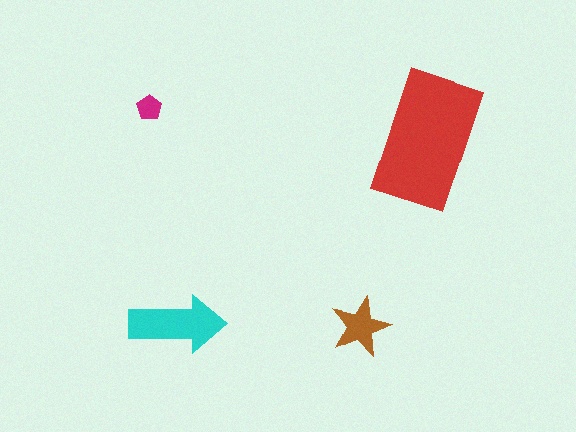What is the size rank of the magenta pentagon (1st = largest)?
4th.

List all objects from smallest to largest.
The magenta pentagon, the brown star, the cyan arrow, the red rectangle.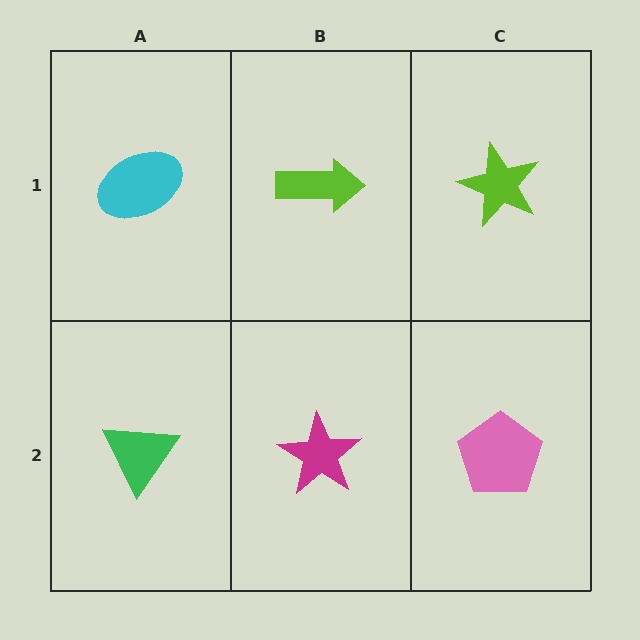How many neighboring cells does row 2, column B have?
3.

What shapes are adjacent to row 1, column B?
A magenta star (row 2, column B), a cyan ellipse (row 1, column A), a lime star (row 1, column C).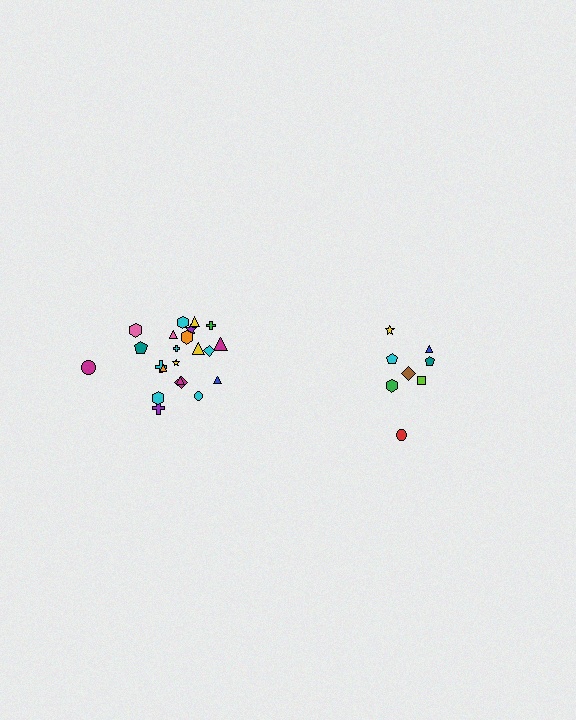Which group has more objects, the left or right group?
The left group.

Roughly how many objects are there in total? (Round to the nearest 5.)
Roughly 30 objects in total.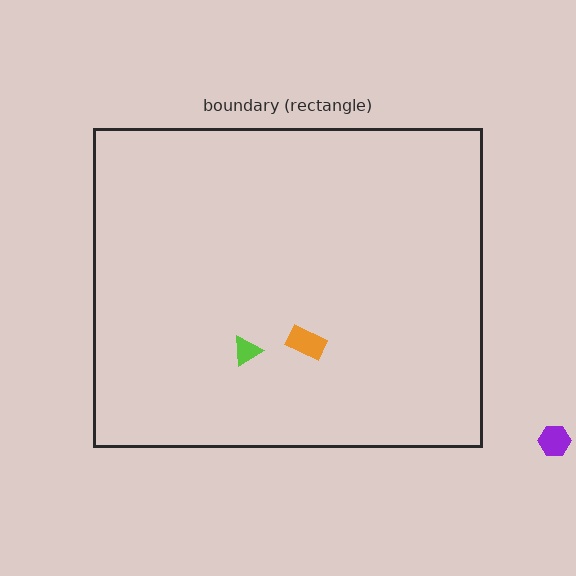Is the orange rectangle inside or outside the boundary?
Inside.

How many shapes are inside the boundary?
2 inside, 1 outside.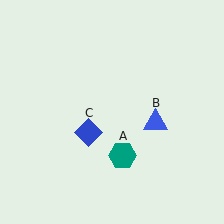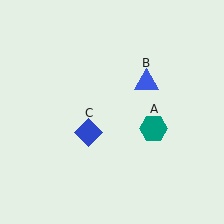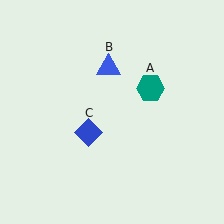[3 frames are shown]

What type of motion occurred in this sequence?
The teal hexagon (object A), blue triangle (object B) rotated counterclockwise around the center of the scene.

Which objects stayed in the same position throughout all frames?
Blue diamond (object C) remained stationary.